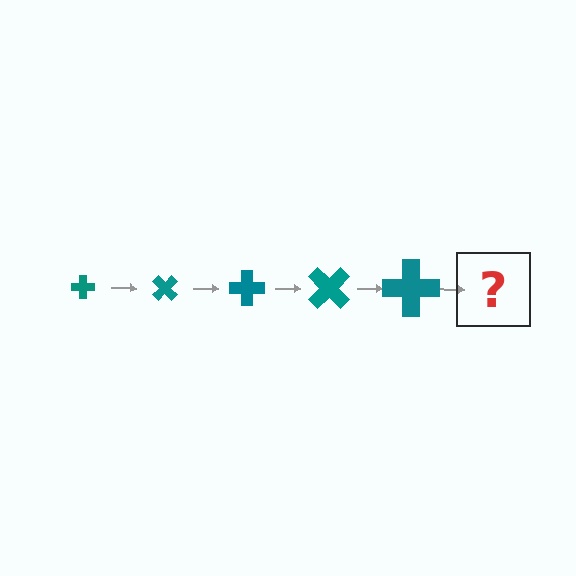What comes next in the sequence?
The next element should be a cross, larger than the previous one and rotated 225 degrees from the start.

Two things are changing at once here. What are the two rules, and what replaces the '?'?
The two rules are that the cross grows larger each step and it rotates 45 degrees each step. The '?' should be a cross, larger than the previous one and rotated 225 degrees from the start.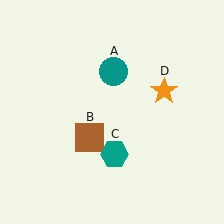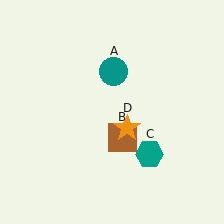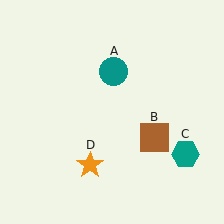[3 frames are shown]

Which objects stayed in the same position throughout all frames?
Teal circle (object A) remained stationary.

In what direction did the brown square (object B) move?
The brown square (object B) moved right.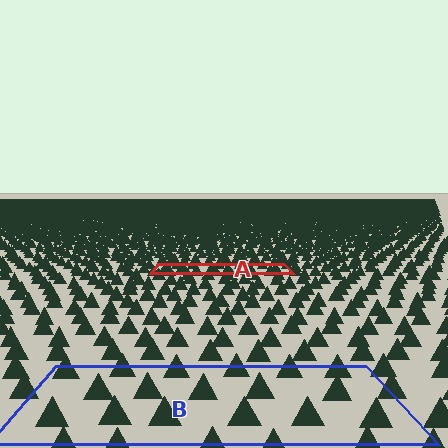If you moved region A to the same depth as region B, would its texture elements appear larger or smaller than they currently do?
They would appear larger. At a closer depth, the same texture elements are projected at a bigger on-screen size.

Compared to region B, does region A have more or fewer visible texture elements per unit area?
Region A has more texture elements per unit area — they are packed more densely because it is farther away.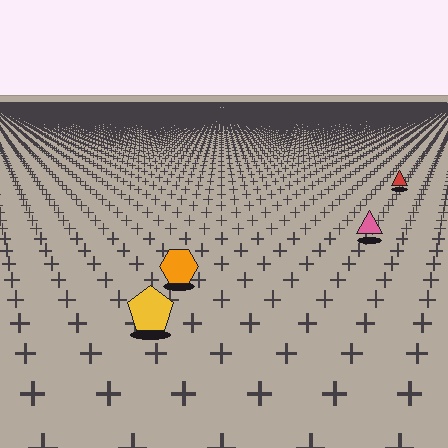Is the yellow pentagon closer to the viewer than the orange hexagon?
Yes. The yellow pentagon is closer — you can tell from the texture gradient: the ground texture is coarser near it.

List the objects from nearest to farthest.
From nearest to farthest: the yellow pentagon, the orange hexagon, the pink triangle, the red triangle.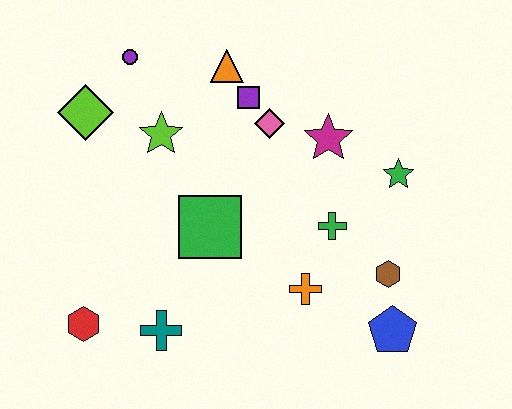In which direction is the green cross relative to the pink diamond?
The green cross is below the pink diamond.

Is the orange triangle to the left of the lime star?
No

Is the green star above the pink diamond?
No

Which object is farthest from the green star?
The red hexagon is farthest from the green star.